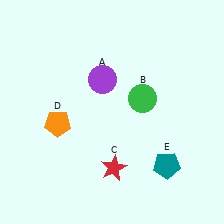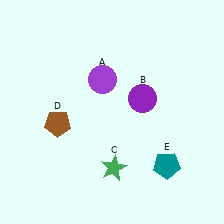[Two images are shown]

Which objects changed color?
B changed from green to purple. C changed from red to green. D changed from orange to brown.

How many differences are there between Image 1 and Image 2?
There are 3 differences between the two images.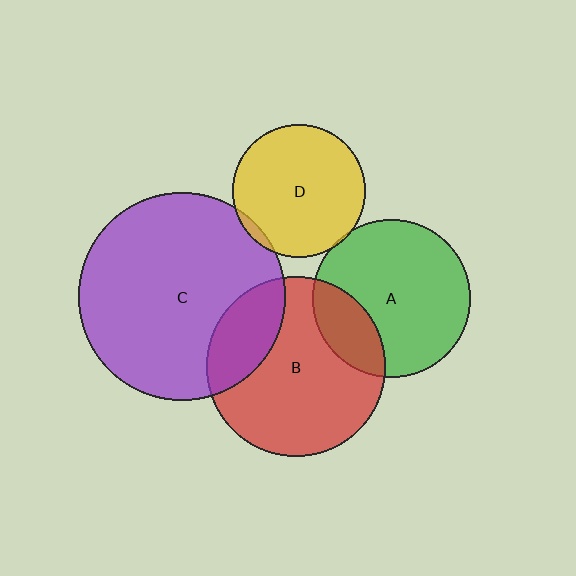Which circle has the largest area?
Circle C (purple).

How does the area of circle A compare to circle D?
Approximately 1.4 times.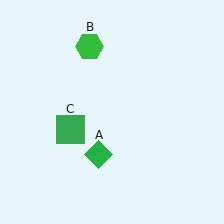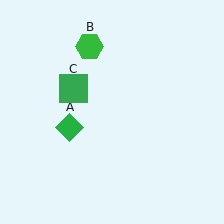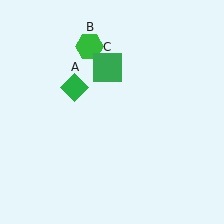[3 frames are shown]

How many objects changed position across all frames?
2 objects changed position: green diamond (object A), green square (object C).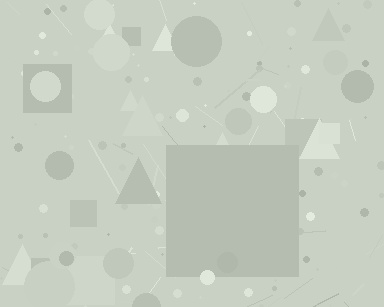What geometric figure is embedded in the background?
A square is embedded in the background.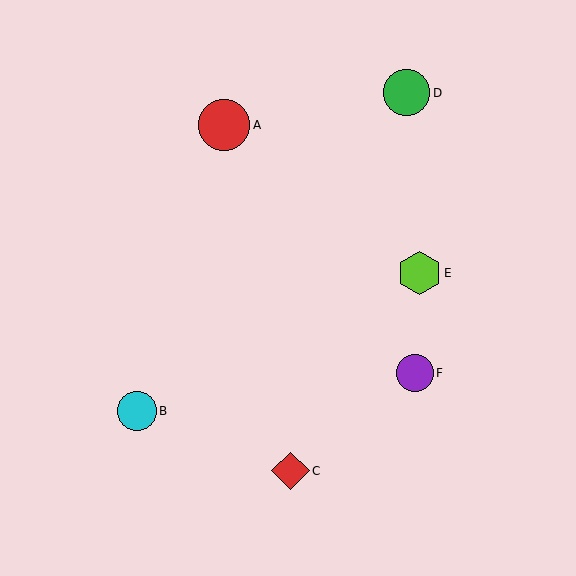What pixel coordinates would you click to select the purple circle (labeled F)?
Click at (415, 373) to select the purple circle F.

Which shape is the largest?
The red circle (labeled A) is the largest.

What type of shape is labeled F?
Shape F is a purple circle.